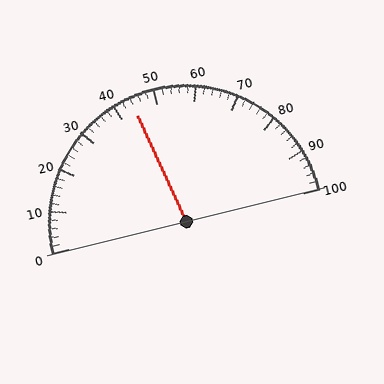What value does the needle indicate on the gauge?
The needle indicates approximately 44.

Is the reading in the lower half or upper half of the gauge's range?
The reading is in the lower half of the range (0 to 100).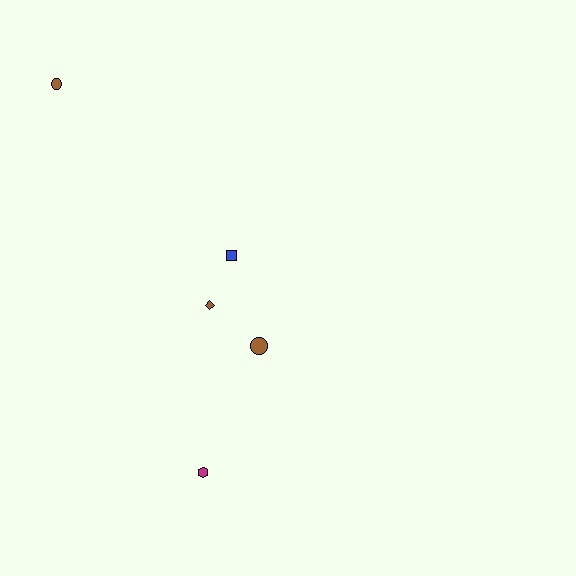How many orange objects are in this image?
There are no orange objects.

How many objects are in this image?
There are 5 objects.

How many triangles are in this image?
There are no triangles.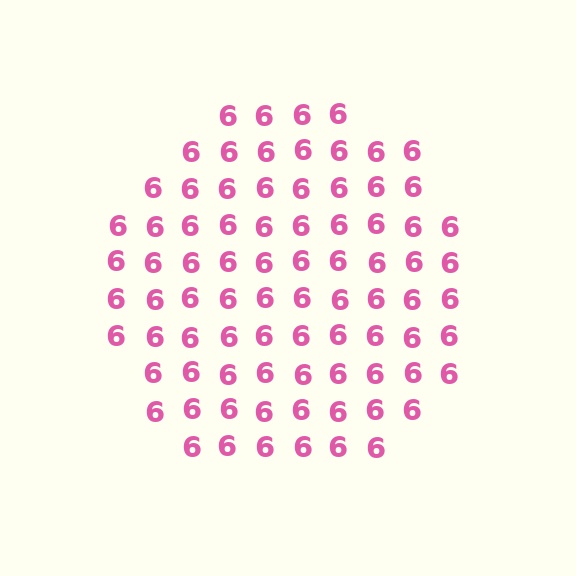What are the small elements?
The small elements are digit 6's.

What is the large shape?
The large shape is a circle.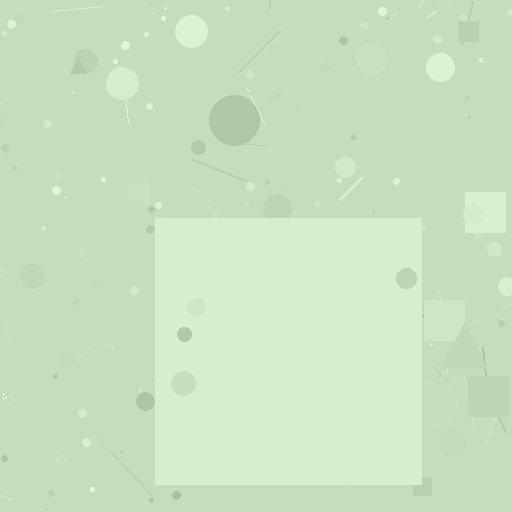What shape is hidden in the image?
A square is hidden in the image.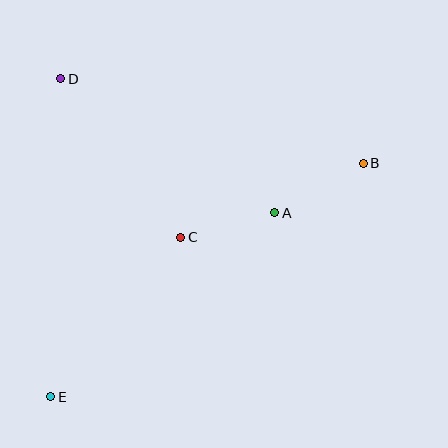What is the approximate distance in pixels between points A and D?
The distance between A and D is approximately 253 pixels.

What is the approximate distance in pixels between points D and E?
The distance between D and E is approximately 318 pixels.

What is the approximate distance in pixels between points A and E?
The distance between A and E is approximately 290 pixels.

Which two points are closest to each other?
Points A and C are closest to each other.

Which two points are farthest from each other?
Points B and E are farthest from each other.